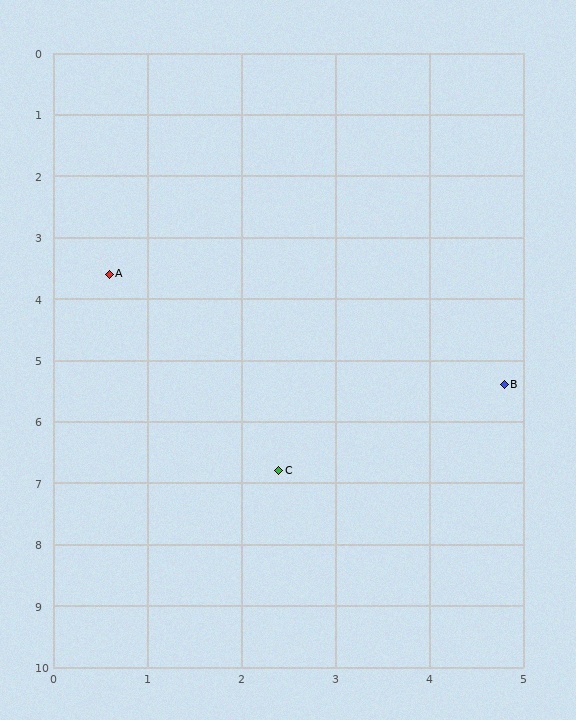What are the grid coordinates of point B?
Point B is at approximately (4.8, 5.4).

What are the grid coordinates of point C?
Point C is at approximately (2.4, 6.8).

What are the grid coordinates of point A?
Point A is at approximately (0.6, 3.6).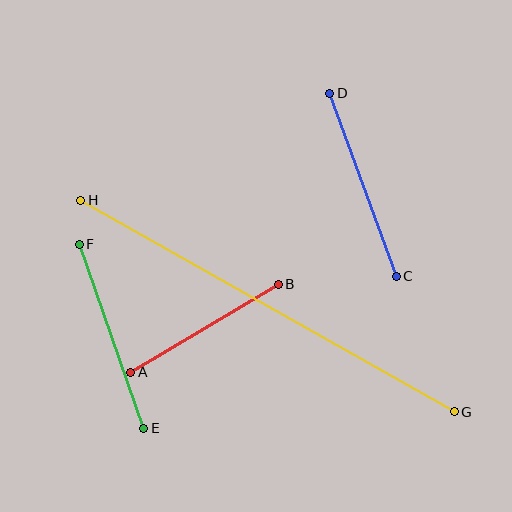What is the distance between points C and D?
The distance is approximately 195 pixels.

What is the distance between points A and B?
The distance is approximately 172 pixels.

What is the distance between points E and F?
The distance is approximately 195 pixels.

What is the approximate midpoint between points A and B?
The midpoint is at approximately (205, 328) pixels.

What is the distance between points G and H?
The distance is approximately 429 pixels.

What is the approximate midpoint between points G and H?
The midpoint is at approximately (267, 306) pixels.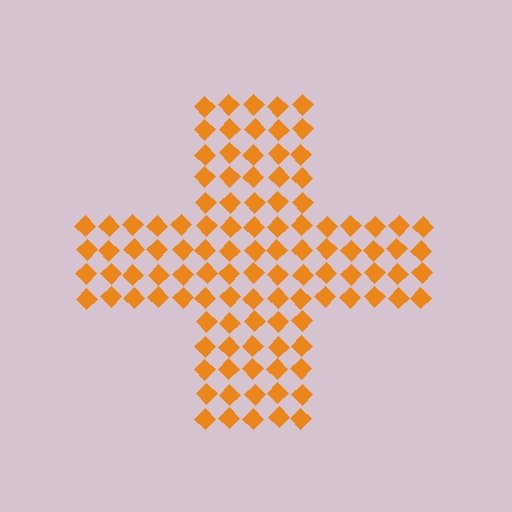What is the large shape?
The large shape is a cross.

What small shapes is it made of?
It is made of small diamonds.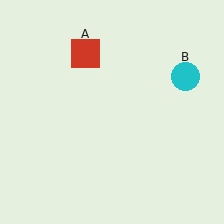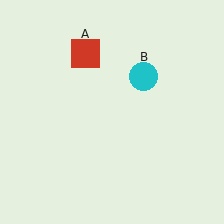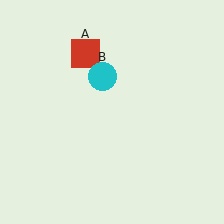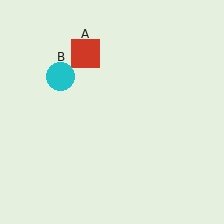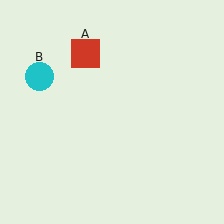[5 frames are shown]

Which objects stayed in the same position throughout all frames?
Red square (object A) remained stationary.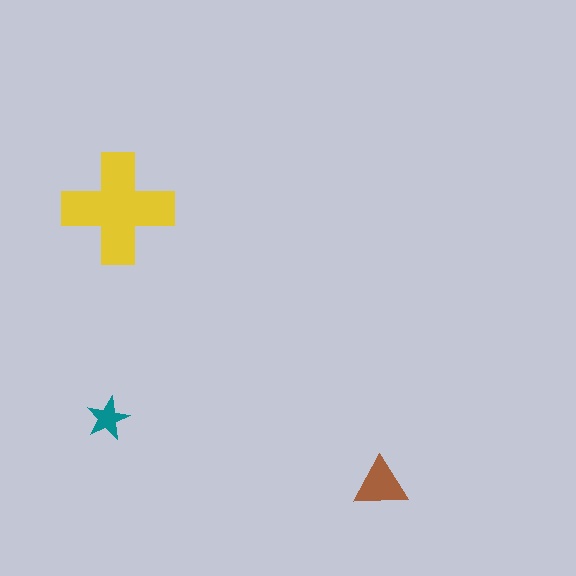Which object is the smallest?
The teal star.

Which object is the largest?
The yellow cross.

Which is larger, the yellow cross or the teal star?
The yellow cross.